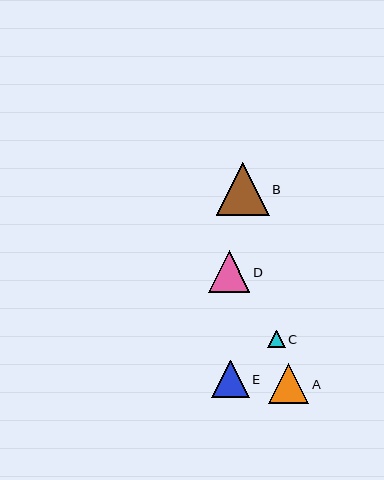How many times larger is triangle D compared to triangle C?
Triangle D is approximately 2.4 times the size of triangle C.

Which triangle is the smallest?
Triangle C is the smallest with a size of approximately 17 pixels.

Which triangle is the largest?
Triangle B is the largest with a size of approximately 53 pixels.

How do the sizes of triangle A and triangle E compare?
Triangle A and triangle E are approximately the same size.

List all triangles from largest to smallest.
From largest to smallest: B, D, A, E, C.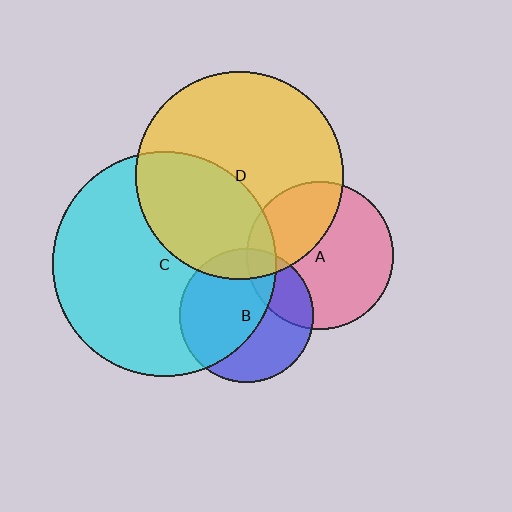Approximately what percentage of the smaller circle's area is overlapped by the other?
Approximately 35%.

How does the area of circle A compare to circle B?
Approximately 1.2 times.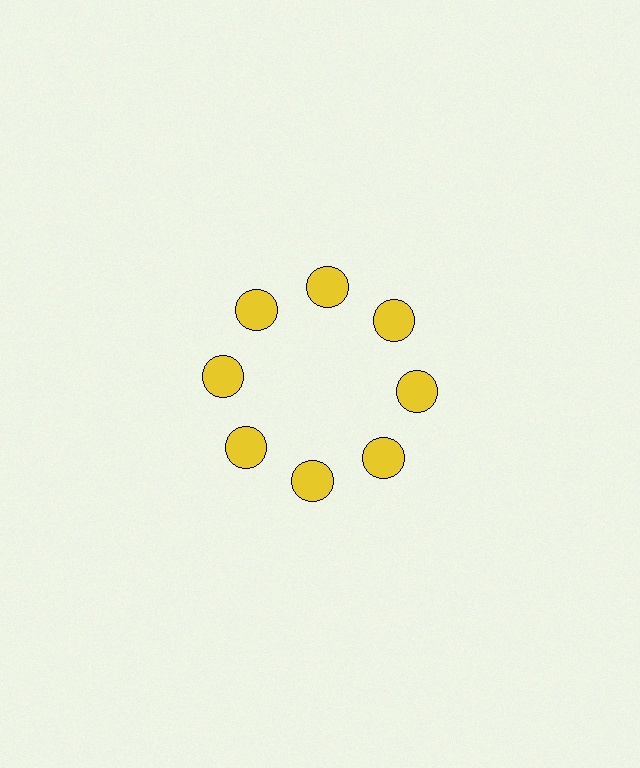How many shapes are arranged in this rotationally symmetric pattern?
There are 8 shapes, arranged in 8 groups of 1.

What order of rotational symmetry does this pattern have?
This pattern has 8-fold rotational symmetry.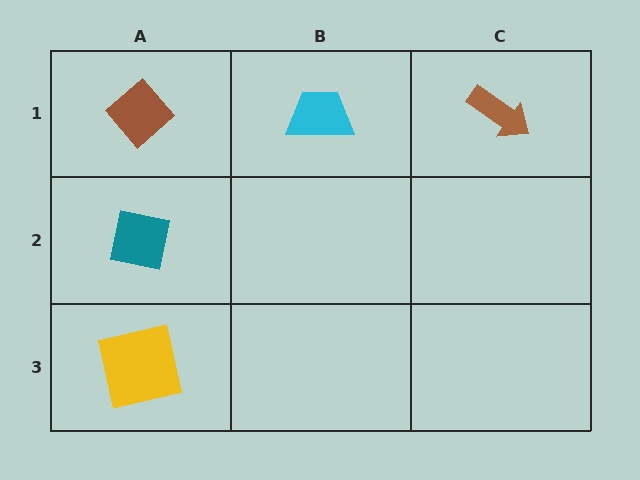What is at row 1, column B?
A cyan trapezoid.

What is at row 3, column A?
A yellow square.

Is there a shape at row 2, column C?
No, that cell is empty.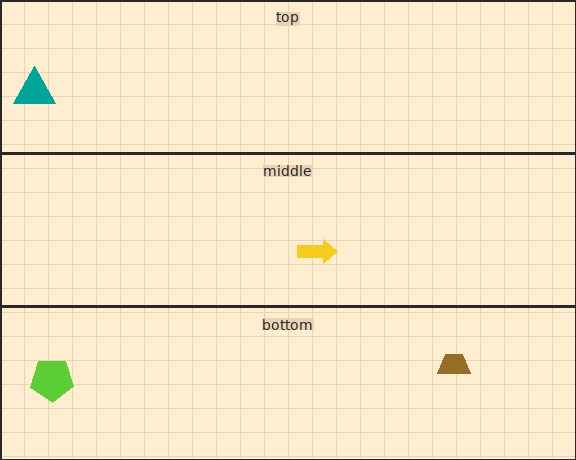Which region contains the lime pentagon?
The bottom region.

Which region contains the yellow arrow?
The middle region.